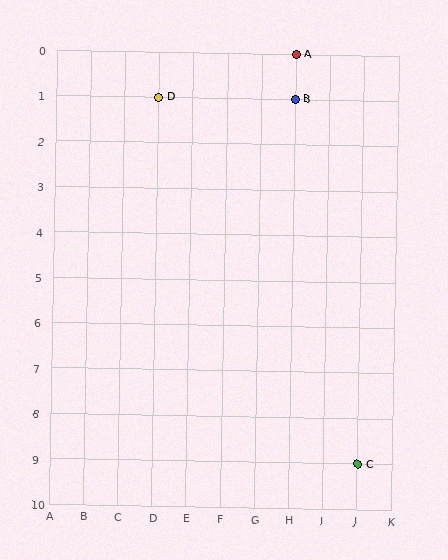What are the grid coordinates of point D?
Point D is at grid coordinates (D, 1).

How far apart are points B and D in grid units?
Points B and D are 4 columns apart.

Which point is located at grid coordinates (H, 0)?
Point A is at (H, 0).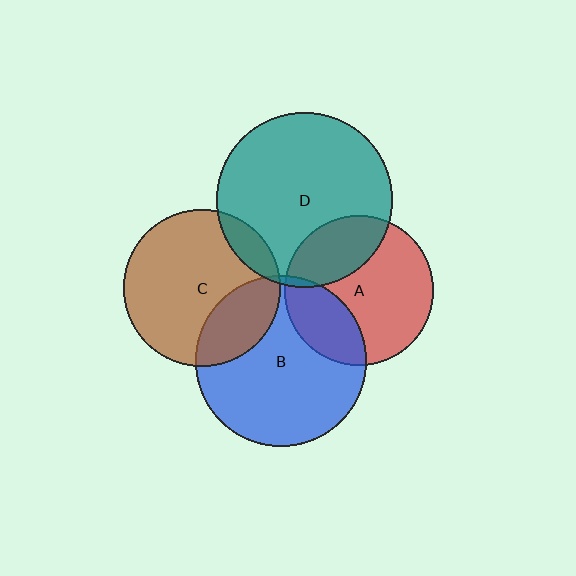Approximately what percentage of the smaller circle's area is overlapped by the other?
Approximately 30%.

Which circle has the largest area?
Circle D (teal).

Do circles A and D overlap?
Yes.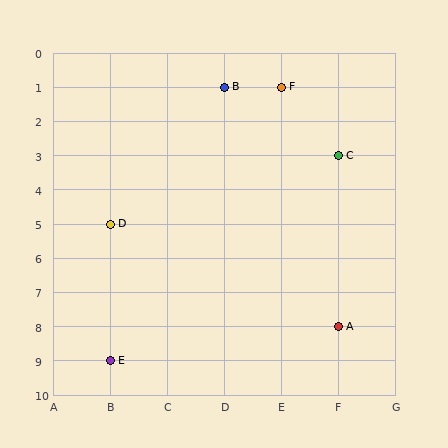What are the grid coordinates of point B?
Point B is at grid coordinates (D, 1).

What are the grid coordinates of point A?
Point A is at grid coordinates (F, 8).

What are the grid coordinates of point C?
Point C is at grid coordinates (F, 3).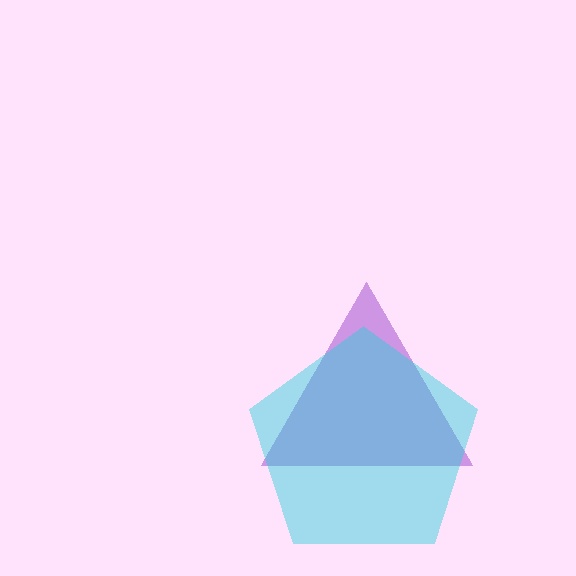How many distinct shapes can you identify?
There are 2 distinct shapes: a purple triangle, a cyan pentagon.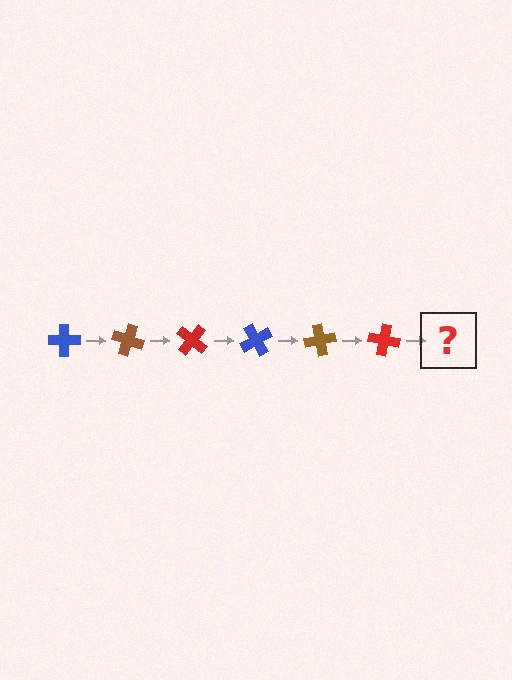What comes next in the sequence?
The next element should be a blue cross, rotated 120 degrees from the start.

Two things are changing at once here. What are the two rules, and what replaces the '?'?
The two rules are that it rotates 20 degrees each step and the color cycles through blue, brown, and red. The '?' should be a blue cross, rotated 120 degrees from the start.